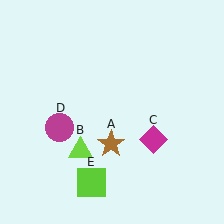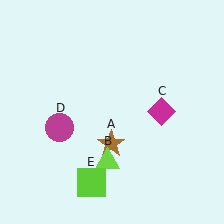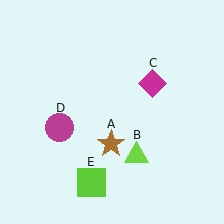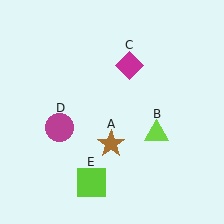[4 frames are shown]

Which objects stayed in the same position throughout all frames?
Brown star (object A) and magenta circle (object D) and lime square (object E) remained stationary.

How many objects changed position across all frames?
2 objects changed position: lime triangle (object B), magenta diamond (object C).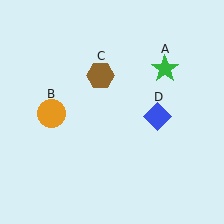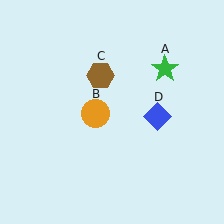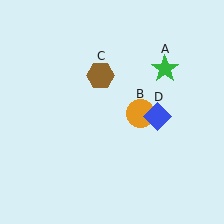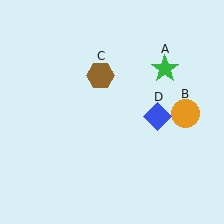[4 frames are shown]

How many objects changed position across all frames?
1 object changed position: orange circle (object B).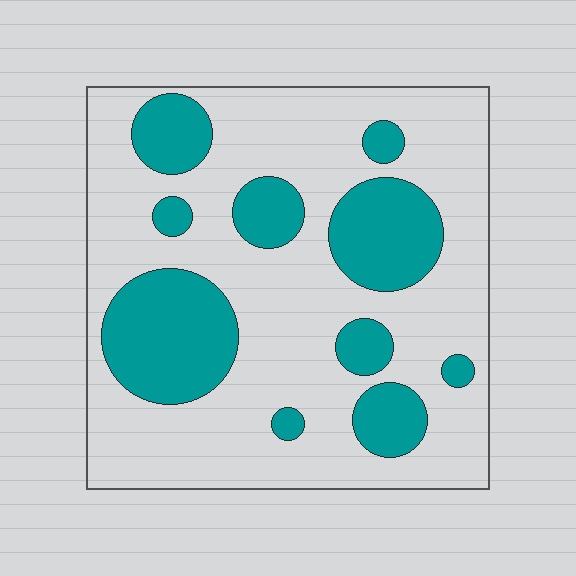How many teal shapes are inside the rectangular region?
10.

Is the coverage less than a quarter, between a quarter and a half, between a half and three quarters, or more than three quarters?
Between a quarter and a half.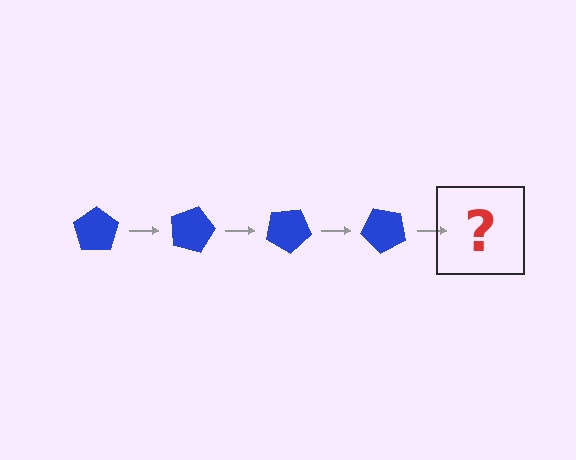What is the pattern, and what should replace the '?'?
The pattern is that the pentagon rotates 15 degrees each step. The '?' should be a blue pentagon rotated 60 degrees.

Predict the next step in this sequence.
The next step is a blue pentagon rotated 60 degrees.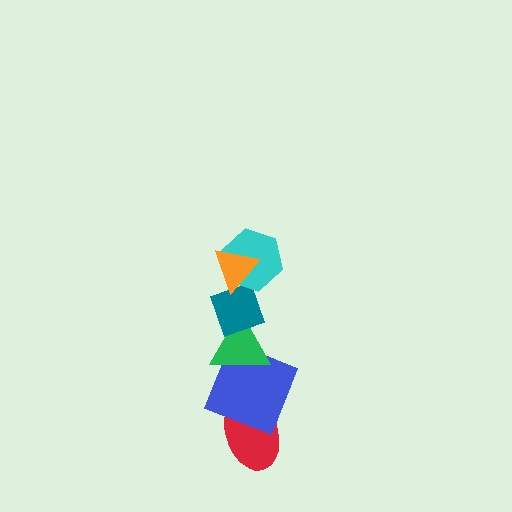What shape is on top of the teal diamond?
The cyan hexagon is on top of the teal diamond.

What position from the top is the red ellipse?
The red ellipse is 6th from the top.